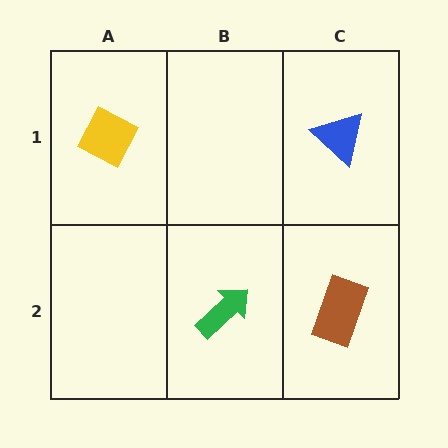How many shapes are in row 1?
2 shapes.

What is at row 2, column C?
A brown rectangle.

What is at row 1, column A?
A yellow diamond.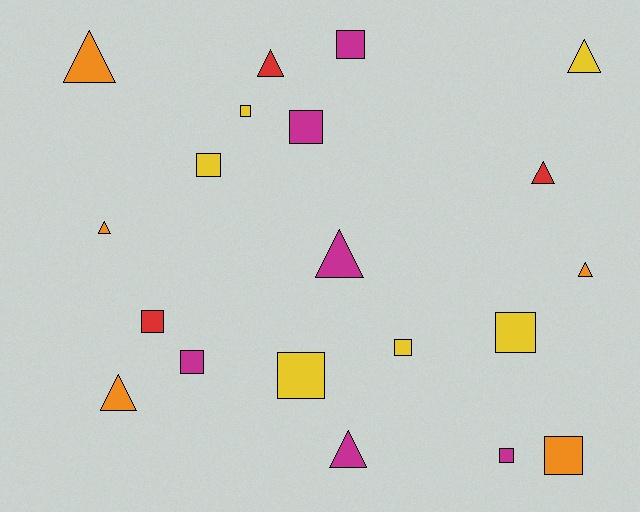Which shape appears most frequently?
Square, with 11 objects.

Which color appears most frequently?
Magenta, with 6 objects.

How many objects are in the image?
There are 20 objects.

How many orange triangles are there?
There are 4 orange triangles.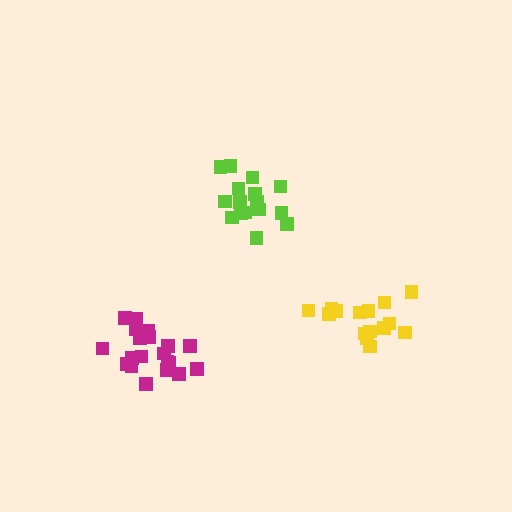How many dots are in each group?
Group 1: 20 dots, Group 2: 16 dots, Group 3: 15 dots (51 total).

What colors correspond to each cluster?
The clusters are colored: magenta, lime, yellow.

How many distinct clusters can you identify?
There are 3 distinct clusters.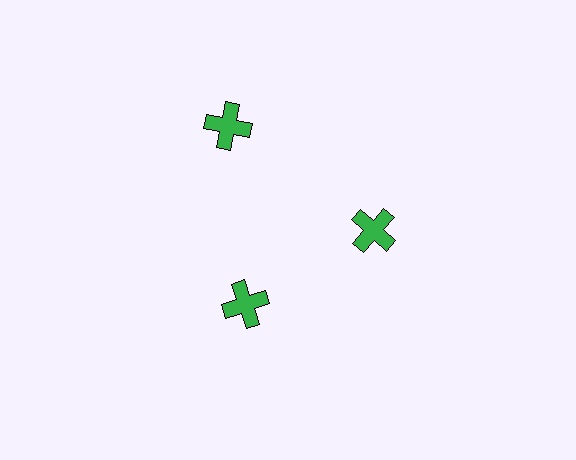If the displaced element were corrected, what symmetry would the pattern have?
It would have 3-fold rotational symmetry — the pattern would map onto itself every 120 degrees.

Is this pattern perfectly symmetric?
No. The 3 green crosses are arranged in a ring, but one element near the 11 o'clock position is pushed outward from the center, breaking the 3-fold rotational symmetry.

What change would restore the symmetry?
The symmetry would be restored by moving it inward, back onto the ring so that all 3 crosses sit at equal angles and equal distance from the center.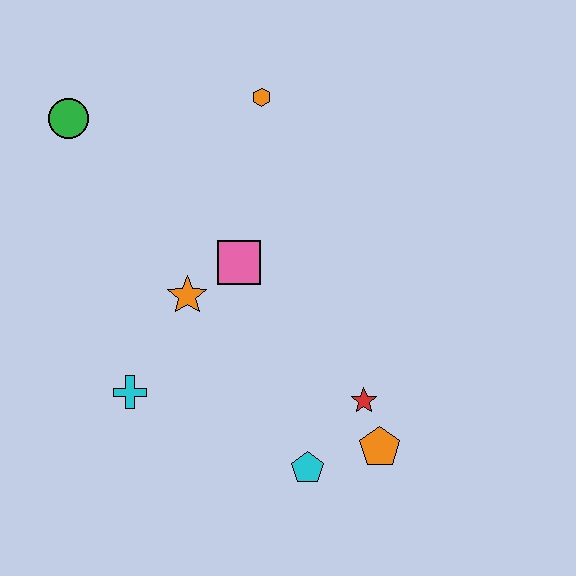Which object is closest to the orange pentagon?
The red star is closest to the orange pentagon.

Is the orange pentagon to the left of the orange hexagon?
No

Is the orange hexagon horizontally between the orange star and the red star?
Yes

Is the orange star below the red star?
No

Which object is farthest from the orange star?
The orange pentagon is farthest from the orange star.